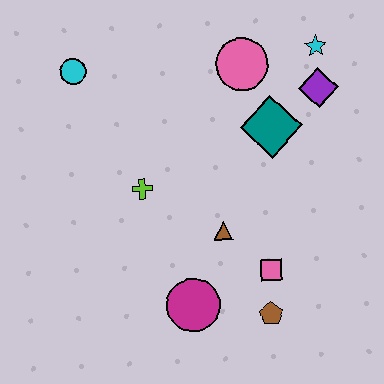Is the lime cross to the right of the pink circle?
No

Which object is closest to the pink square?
The brown pentagon is closest to the pink square.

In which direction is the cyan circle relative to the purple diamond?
The cyan circle is to the left of the purple diamond.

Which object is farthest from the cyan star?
The magenta circle is farthest from the cyan star.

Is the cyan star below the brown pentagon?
No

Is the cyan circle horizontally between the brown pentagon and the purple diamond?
No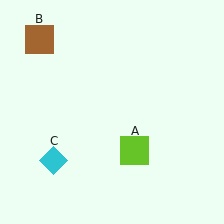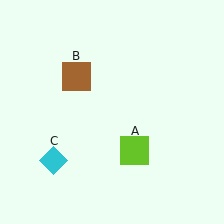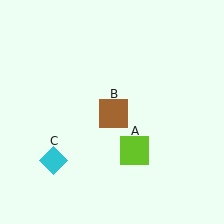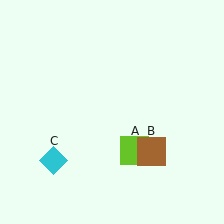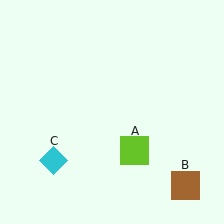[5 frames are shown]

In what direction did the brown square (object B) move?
The brown square (object B) moved down and to the right.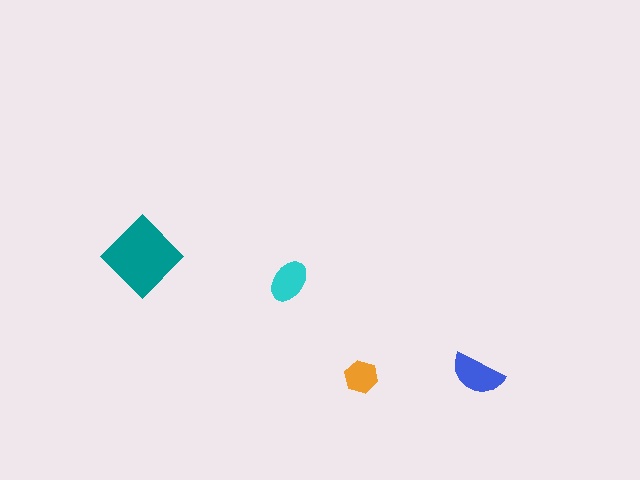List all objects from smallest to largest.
The orange hexagon, the cyan ellipse, the blue semicircle, the teal diamond.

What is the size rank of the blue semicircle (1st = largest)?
2nd.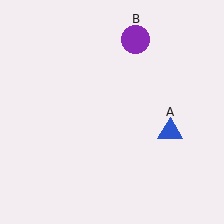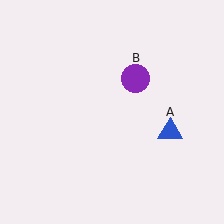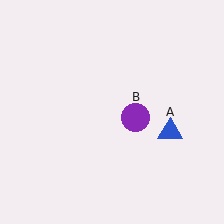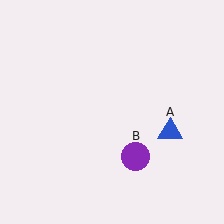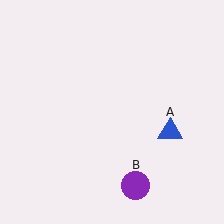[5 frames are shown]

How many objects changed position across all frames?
1 object changed position: purple circle (object B).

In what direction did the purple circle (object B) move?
The purple circle (object B) moved down.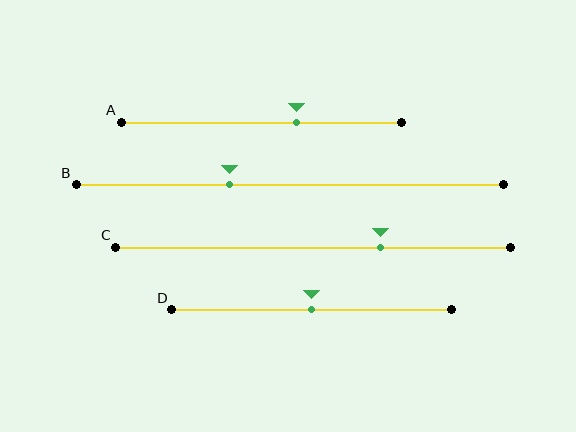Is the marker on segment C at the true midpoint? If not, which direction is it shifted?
No, the marker on segment C is shifted to the right by about 17% of the segment length.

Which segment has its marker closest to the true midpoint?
Segment D has its marker closest to the true midpoint.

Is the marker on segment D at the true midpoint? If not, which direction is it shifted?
Yes, the marker on segment D is at the true midpoint.